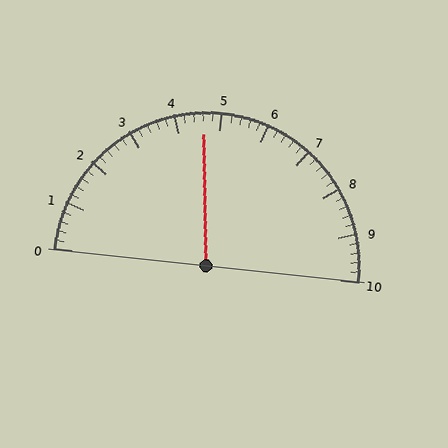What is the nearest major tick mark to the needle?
The nearest major tick mark is 5.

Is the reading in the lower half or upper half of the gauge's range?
The reading is in the lower half of the range (0 to 10).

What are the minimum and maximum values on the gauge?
The gauge ranges from 0 to 10.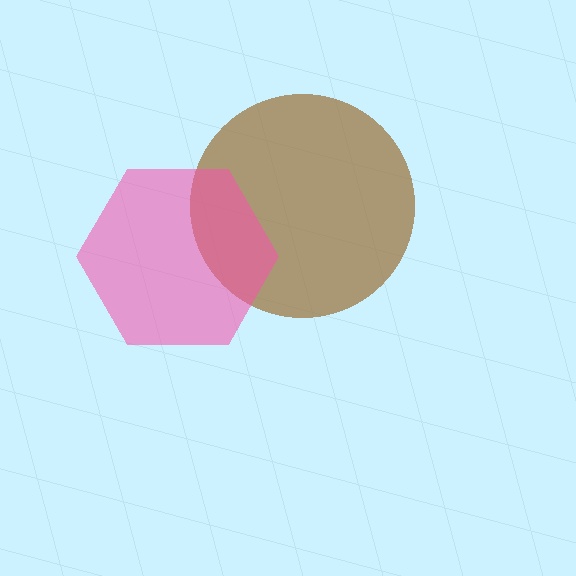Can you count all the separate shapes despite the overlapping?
Yes, there are 2 separate shapes.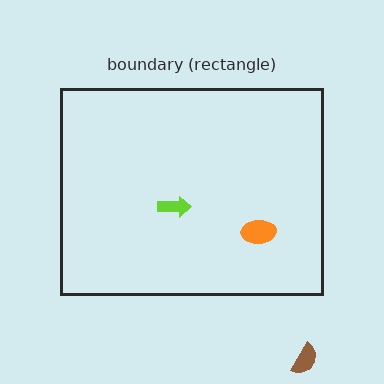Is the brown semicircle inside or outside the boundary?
Outside.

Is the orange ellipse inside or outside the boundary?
Inside.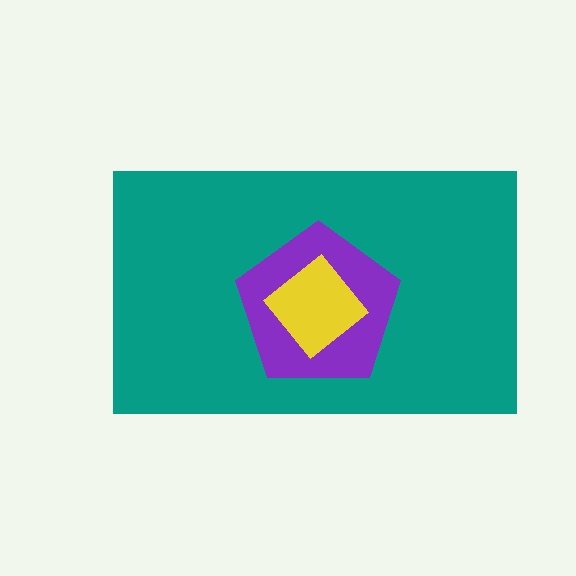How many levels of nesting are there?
3.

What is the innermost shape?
The yellow diamond.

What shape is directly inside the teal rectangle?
The purple pentagon.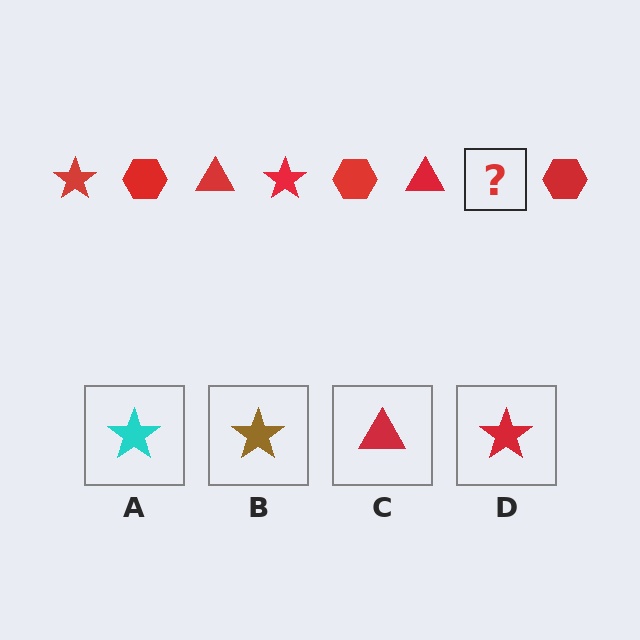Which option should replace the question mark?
Option D.